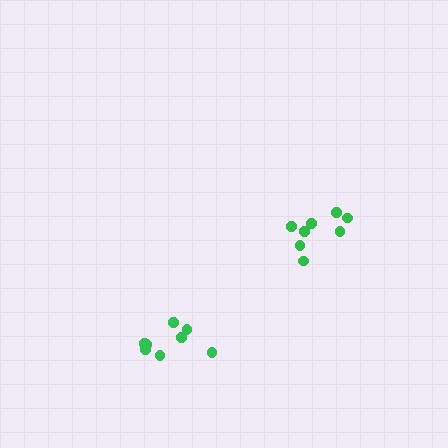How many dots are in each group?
Group 1: 8 dots, Group 2: 8 dots (16 total).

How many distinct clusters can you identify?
There are 2 distinct clusters.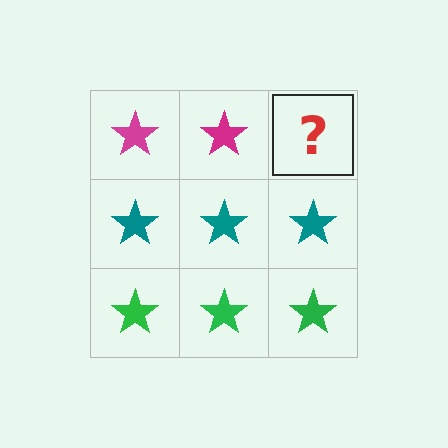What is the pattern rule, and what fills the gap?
The rule is that each row has a consistent color. The gap should be filled with a magenta star.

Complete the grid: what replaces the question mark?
The question mark should be replaced with a magenta star.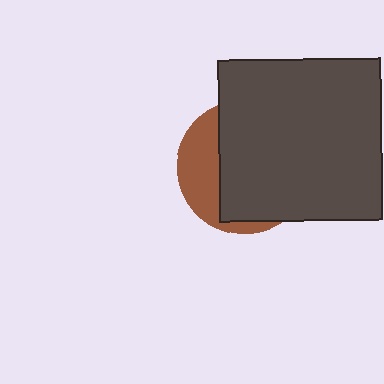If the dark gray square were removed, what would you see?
You would see the complete brown circle.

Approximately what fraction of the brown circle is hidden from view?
Roughly 69% of the brown circle is hidden behind the dark gray square.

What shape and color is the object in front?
The object in front is a dark gray square.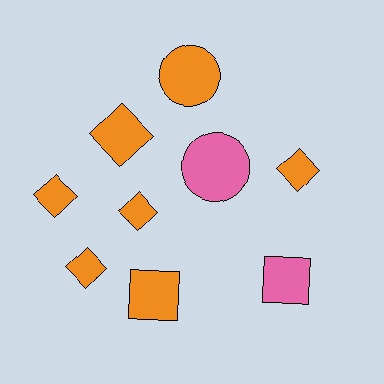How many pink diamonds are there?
There are no pink diamonds.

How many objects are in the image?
There are 9 objects.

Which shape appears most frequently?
Diamond, with 5 objects.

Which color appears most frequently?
Orange, with 7 objects.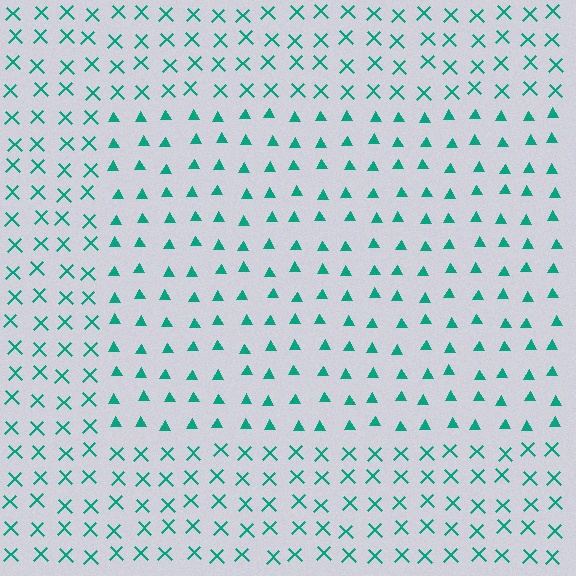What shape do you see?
I see a rectangle.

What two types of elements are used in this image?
The image uses triangles inside the rectangle region and X marks outside it.